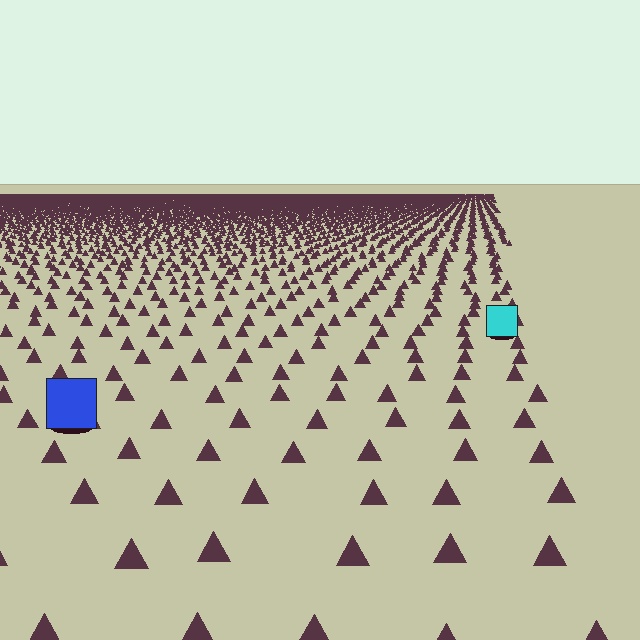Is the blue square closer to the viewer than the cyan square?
Yes. The blue square is closer — you can tell from the texture gradient: the ground texture is coarser near it.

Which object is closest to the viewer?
The blue square is closest. The texture marks near it are larger and more spread out.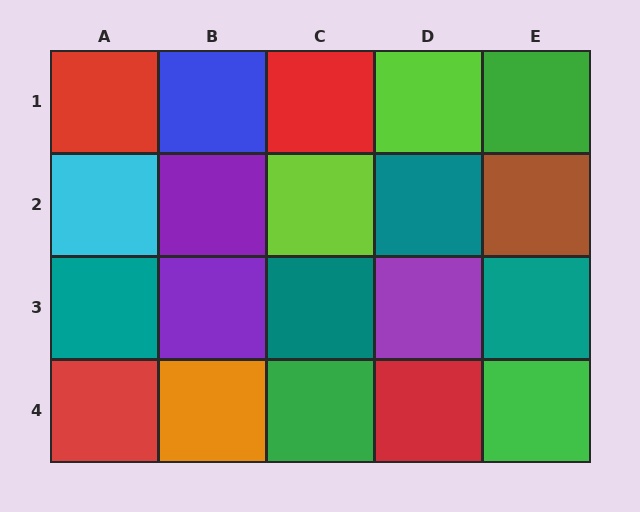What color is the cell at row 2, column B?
Purple.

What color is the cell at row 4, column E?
Green.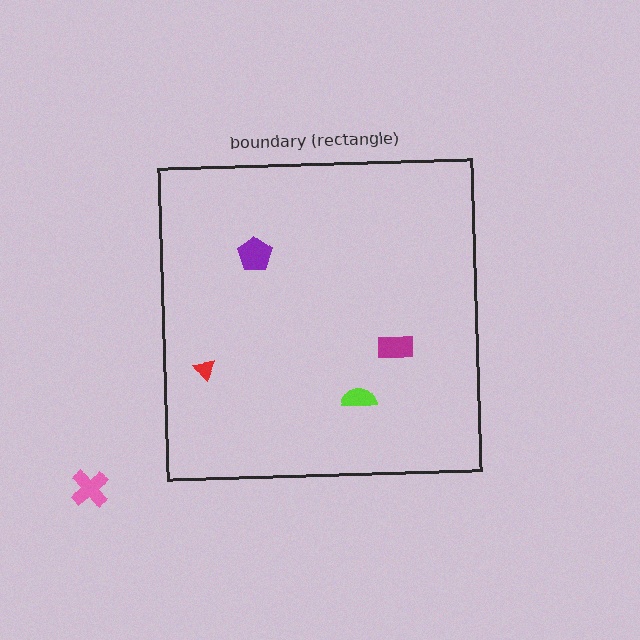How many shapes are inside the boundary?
4 inside, 1 outside.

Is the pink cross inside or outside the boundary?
Outside.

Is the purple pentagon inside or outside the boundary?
Inside.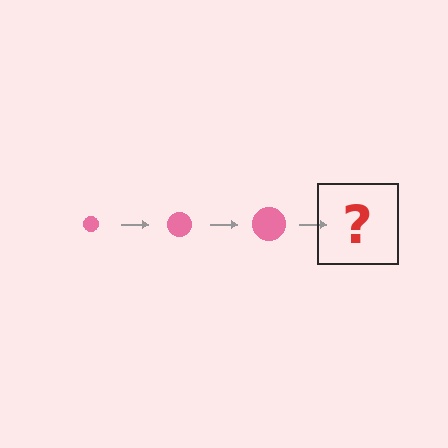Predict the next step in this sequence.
The next step is a pink circle, larger than the previous one.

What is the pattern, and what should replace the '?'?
The pattern is that the circle gets progressively larger each step. The '?' should be a pink circle, larger than the previous one.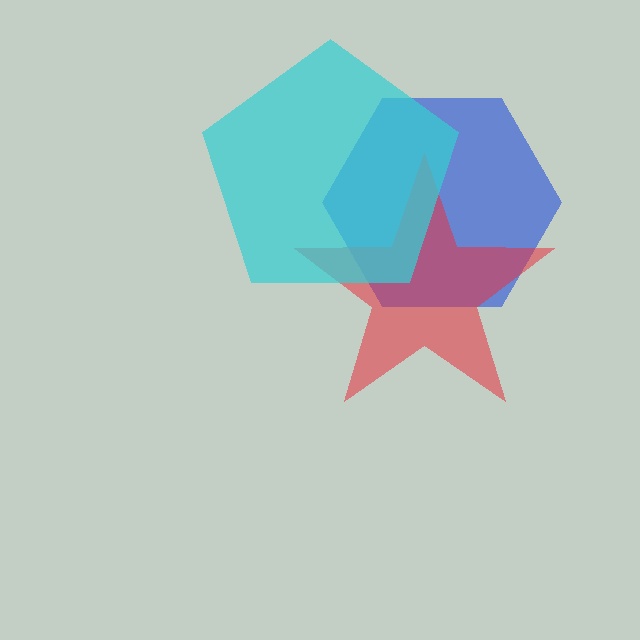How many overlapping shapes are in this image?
There are 3 overlapping shapes in the image.